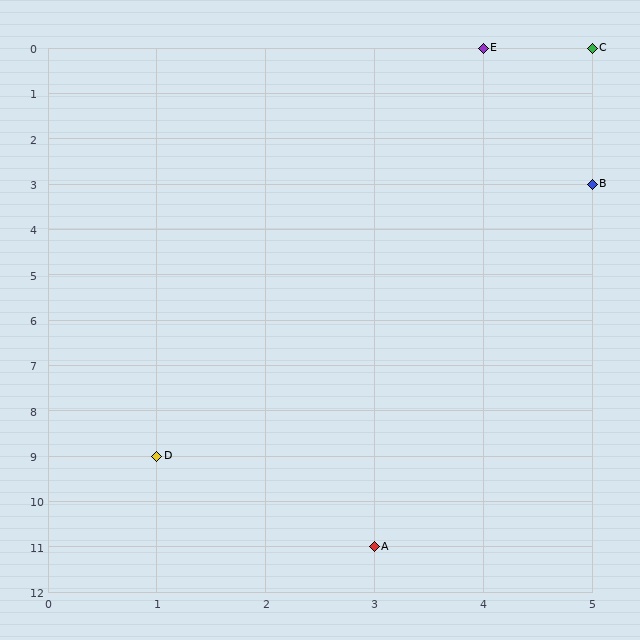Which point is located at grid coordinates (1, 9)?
Point D is at (1, 9).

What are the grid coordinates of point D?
Point D is at grid coordinates (1, 9).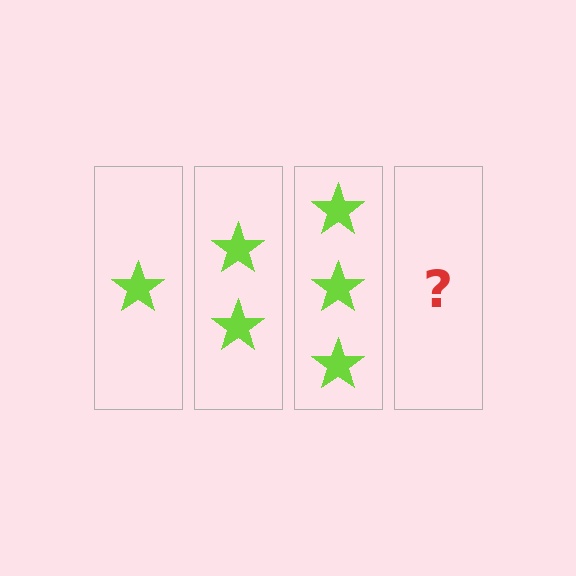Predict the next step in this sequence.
The next step is 4 stars.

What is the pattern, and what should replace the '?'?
The pattern is that each step adds one more star. The '?' should be 4 stars.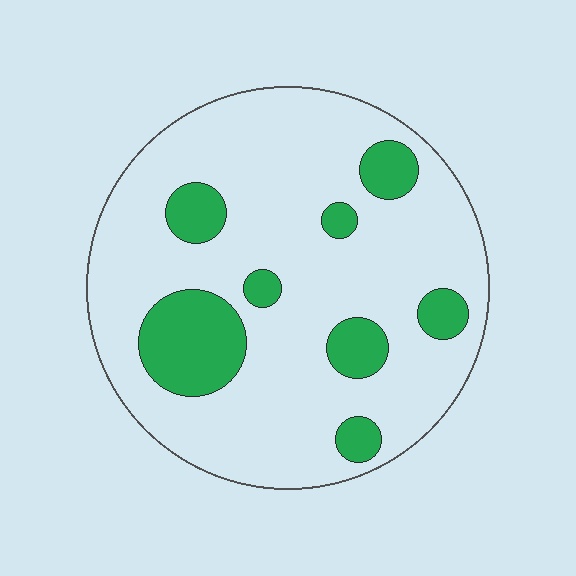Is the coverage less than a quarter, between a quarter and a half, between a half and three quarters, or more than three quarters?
Less than a quarter.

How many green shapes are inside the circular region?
8.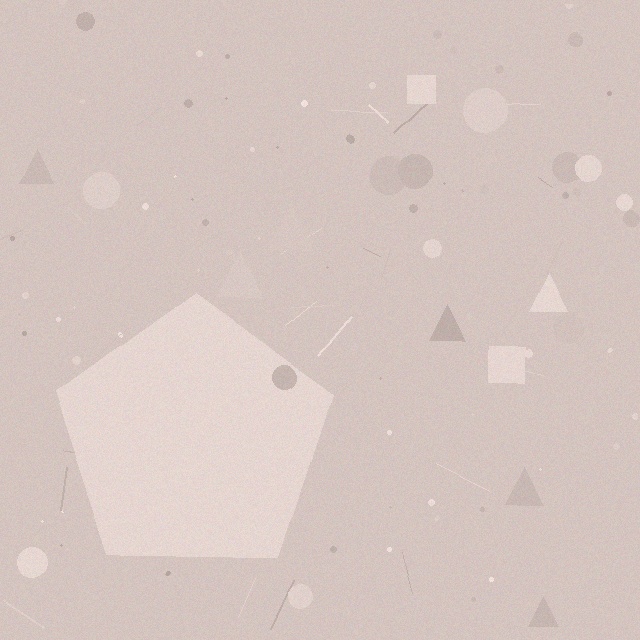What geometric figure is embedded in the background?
A pentagon is embedded in the background.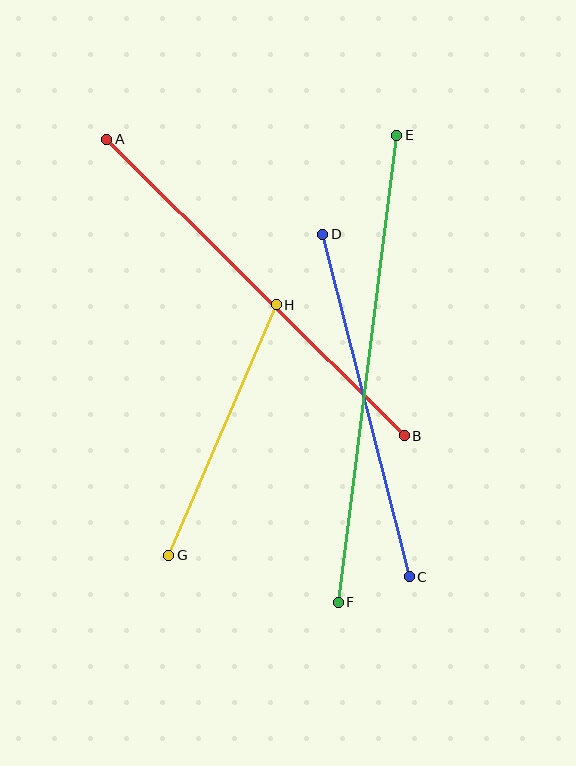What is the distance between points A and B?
The distance is approximately 420 pixels.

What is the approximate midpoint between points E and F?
The midpoint is at approximately (368, 369) pixels.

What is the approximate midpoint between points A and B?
The midpoint is at approximately (256, 288) pixels.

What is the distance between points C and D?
The distance is approximately 353 pixels.